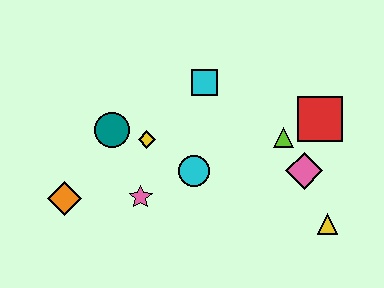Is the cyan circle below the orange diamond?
No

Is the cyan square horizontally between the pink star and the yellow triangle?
Yes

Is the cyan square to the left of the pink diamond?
Yes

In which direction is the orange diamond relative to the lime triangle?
The orange diamond is to the left of the lime triangle.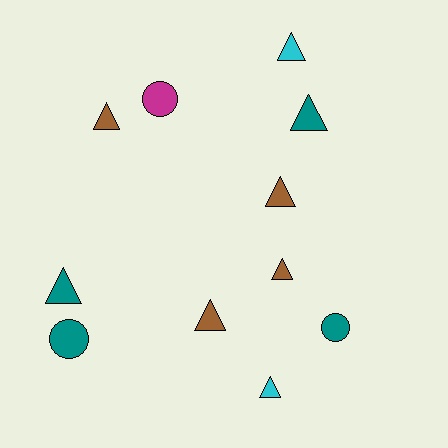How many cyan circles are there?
There are no cyan circles.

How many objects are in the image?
There are 11 objects.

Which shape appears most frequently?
Triangle, with 8 objects.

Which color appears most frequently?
Teal, with 4 objects.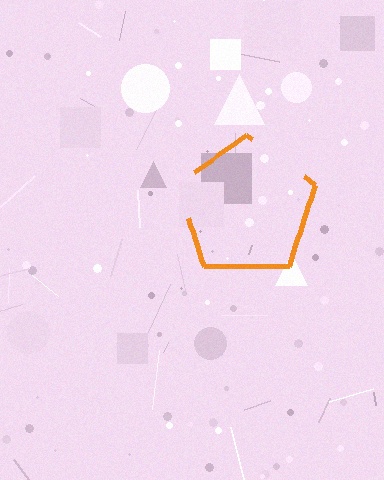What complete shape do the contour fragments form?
The contour fragments form a pentagon.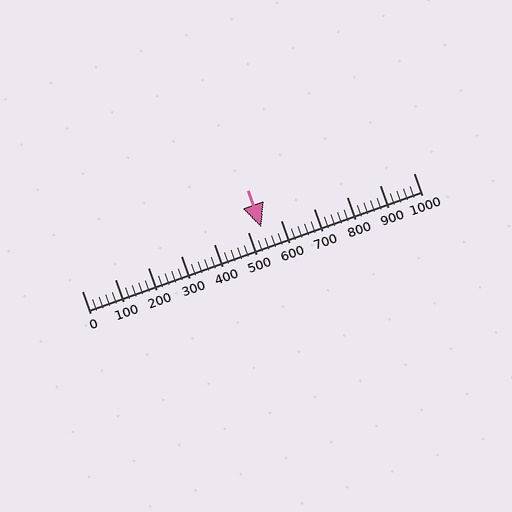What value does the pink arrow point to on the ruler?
The pink arrow points to approximately 540.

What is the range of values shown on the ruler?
The ruler shows values from 0 to 1000.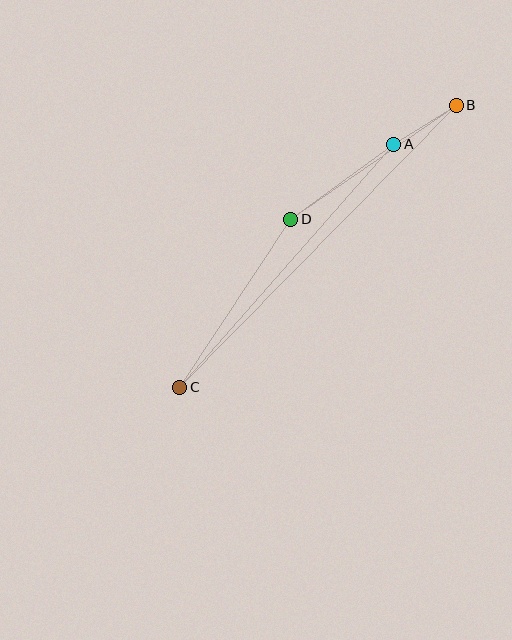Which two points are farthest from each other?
Points B and C are farthest from each other.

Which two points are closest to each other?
Points A and B are closest to each other.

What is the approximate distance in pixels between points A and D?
The distance between A and D is approximately 127 pixels.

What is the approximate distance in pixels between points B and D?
The distance between B and D is approximately 201 pixels.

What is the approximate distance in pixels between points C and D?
The distance between C and D is approximately 202 pixels.